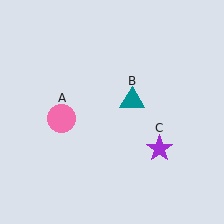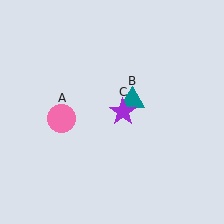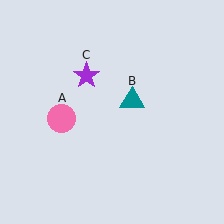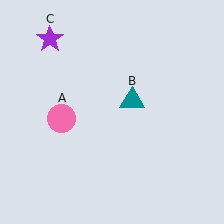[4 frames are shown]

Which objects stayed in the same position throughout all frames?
Pink circle (object A) and teal triangle (object B) remained stationary.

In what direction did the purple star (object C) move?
The purple star (object C) moved up and to the left.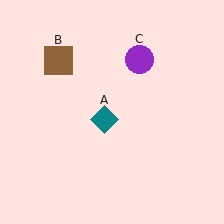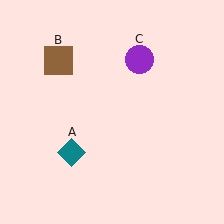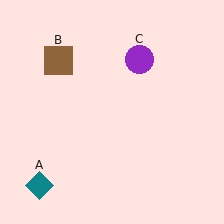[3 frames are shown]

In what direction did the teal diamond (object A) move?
The teal diamond (object A) moved down and to the left.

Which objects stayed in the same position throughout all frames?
Brown square (object B) and purple circle (object C) remained stationary.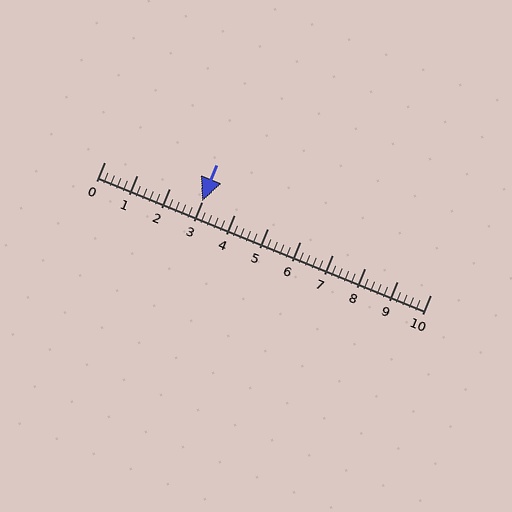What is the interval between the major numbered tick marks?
The major tick marks are spaced 1 units apart.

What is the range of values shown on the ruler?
The ruler shows values from 0 to 10.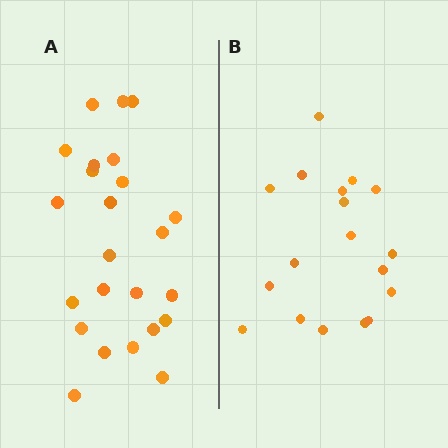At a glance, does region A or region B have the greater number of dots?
Region A (the left region) has more dots.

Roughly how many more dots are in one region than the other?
Region A has about 6 more dots than region B.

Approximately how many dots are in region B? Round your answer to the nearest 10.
About 20 dots. (The exact count is 18, which rounds to 20.)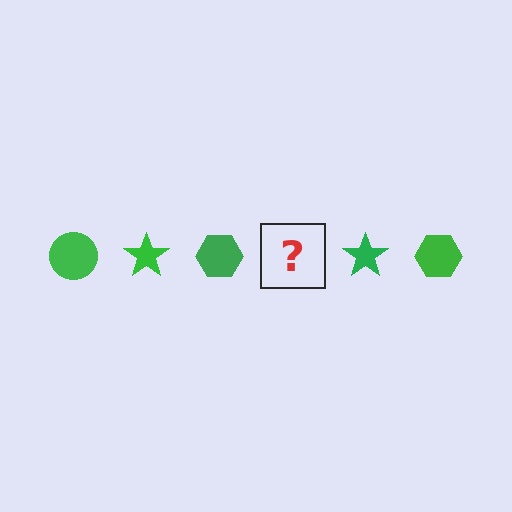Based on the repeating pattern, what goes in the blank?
The blank should be a green circle.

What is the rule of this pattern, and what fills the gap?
The rule is that the pattern cycles through circle, star, hexagon shapes in green. The gap should be filled with a green circle.